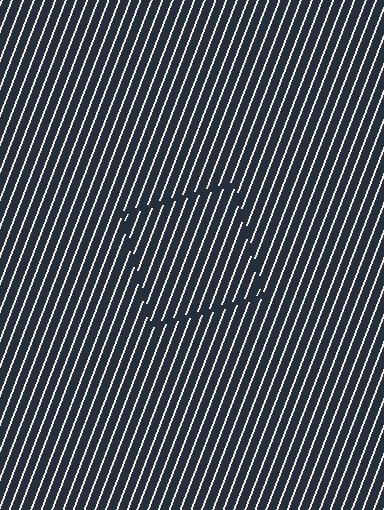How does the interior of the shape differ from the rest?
The interior of the shape contains the same grating, shifted by half a period — the contour is defined by the phase discontinuity where line-ends from the inner and outer gratings abut.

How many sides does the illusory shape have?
4 sides — the line-ends trace a square.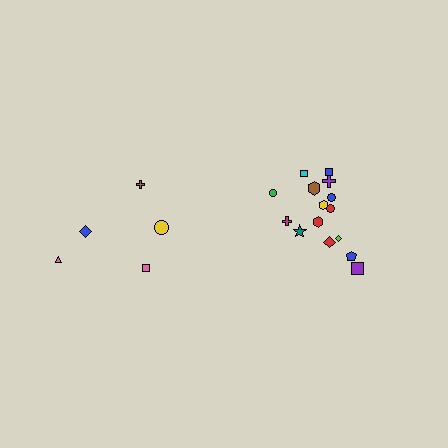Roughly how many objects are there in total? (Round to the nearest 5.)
Roughly 20 objects in total.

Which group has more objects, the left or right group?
The right group.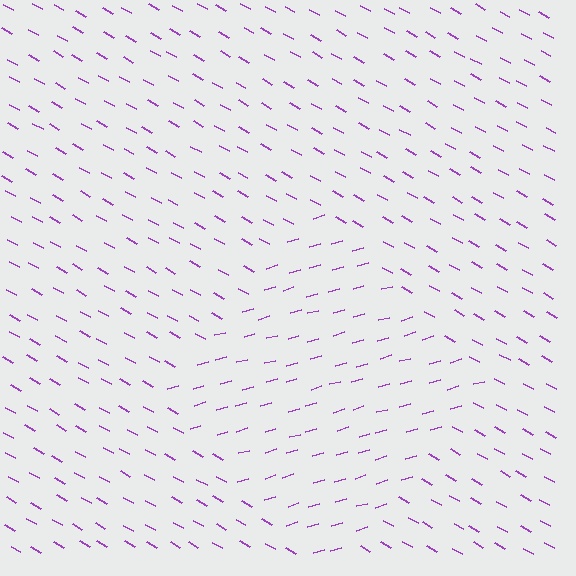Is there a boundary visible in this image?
Yes, there is a texture boundary formed by a change in line orientation.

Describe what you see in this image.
The image is filled with small purple line segments. A diamond region in the image has lines oriented differently from the surrounding lines, creating a visible texture boundary.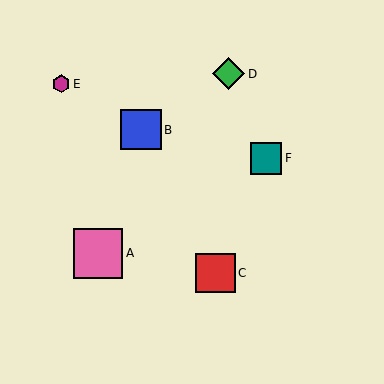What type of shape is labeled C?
Shape C is a red square.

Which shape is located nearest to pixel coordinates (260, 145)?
The teal square (labeled F) at (266, 158) is nearest to that location.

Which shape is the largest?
The pink square (labeled A) is the largest.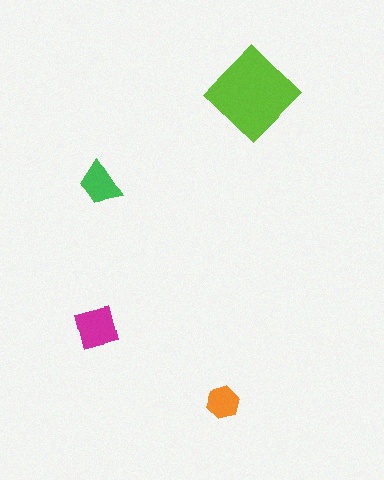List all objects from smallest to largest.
The orange hexagon, the green trapezoid, the magenta square, the lime diamond.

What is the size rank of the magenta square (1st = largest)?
2nd.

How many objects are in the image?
There are 4 objects in the image.